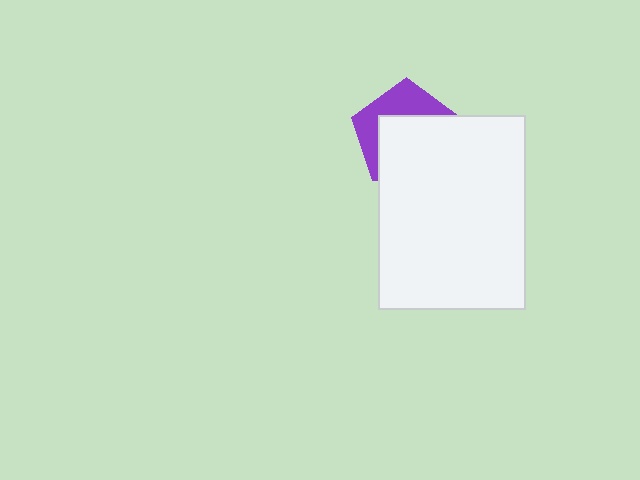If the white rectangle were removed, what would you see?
You would see the complete purple pentagon.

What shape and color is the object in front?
The object in front is a white rectangle.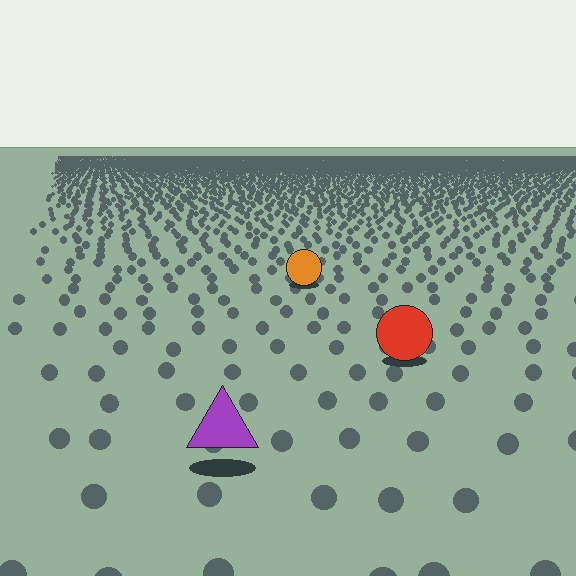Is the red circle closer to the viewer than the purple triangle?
No. The purple triangle is closer — you can tell from the texture gradient: the ground texture is coarser near it.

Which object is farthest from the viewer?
The orange circle is farthest from the viewer. It appears smaller and the ground texture around it is denser.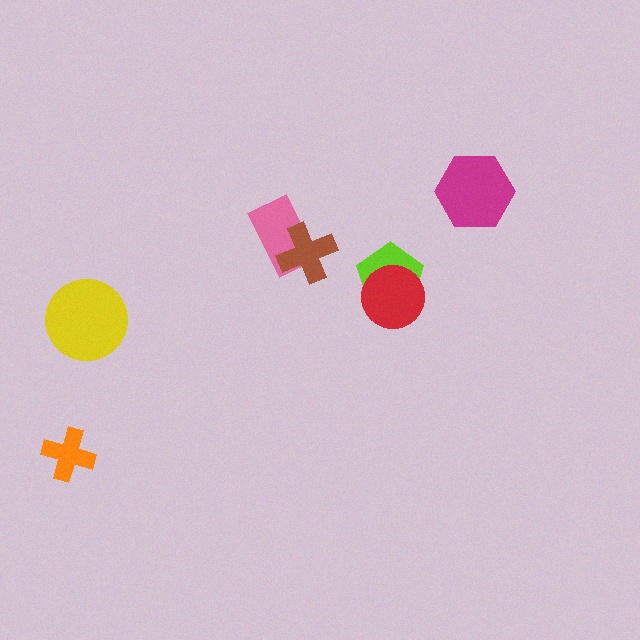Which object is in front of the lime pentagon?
The red circle is in front of the lime pentagon.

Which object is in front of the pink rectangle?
The brown cross is in front of the pink rectangle.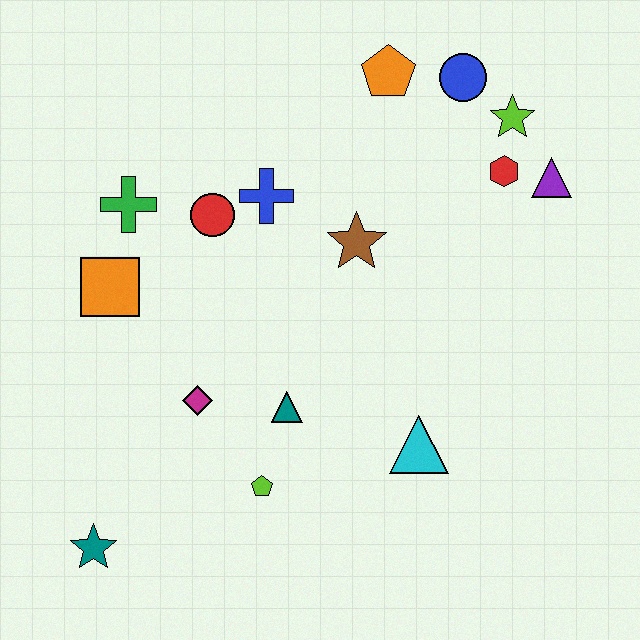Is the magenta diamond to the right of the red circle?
No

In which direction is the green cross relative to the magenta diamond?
The green cross is above the magenta diamond.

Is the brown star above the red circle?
No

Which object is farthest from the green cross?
The purple triangle is farthest from the green cross.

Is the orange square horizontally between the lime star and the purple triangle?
No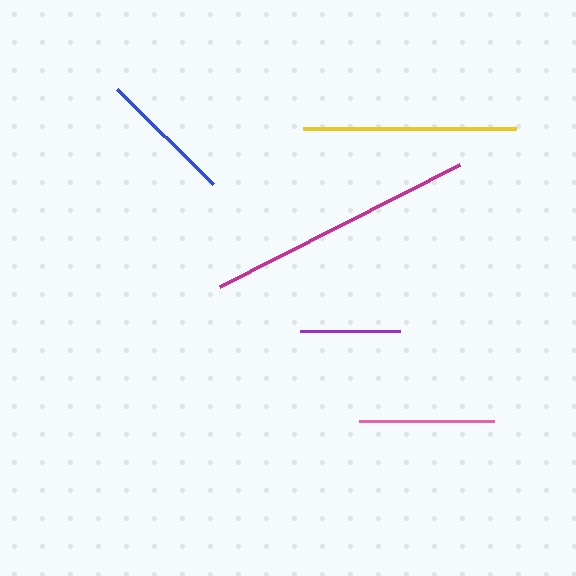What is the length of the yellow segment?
The yellow segment is approximately 212 pixels long.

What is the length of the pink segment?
The pink segment is approximately 135 pixels long.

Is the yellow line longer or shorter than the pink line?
The yellow line is longer than the pink line.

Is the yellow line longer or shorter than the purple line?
The yellow line is longer than the purple line.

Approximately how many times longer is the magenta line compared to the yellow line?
The magenta line is approximately 1.3 times the length of the yellow line.